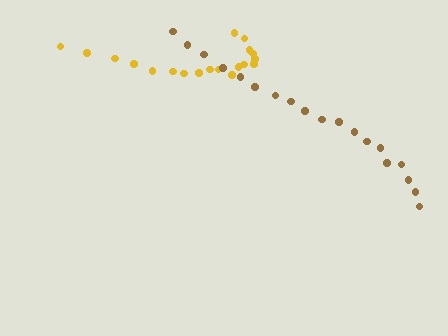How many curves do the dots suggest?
There are 2 distinct paths.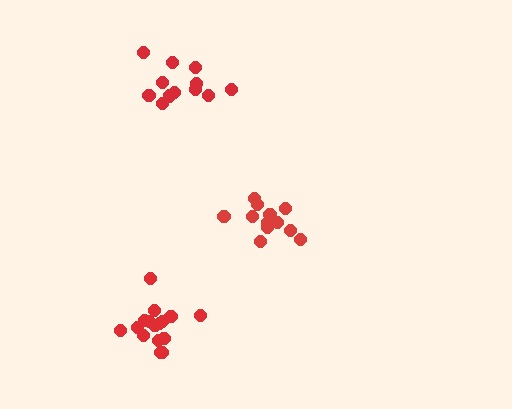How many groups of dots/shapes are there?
There are 3 groups.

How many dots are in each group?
Group 1: 12 dots, Group 2: 12 dots, Group 3: 16 dots (40 total).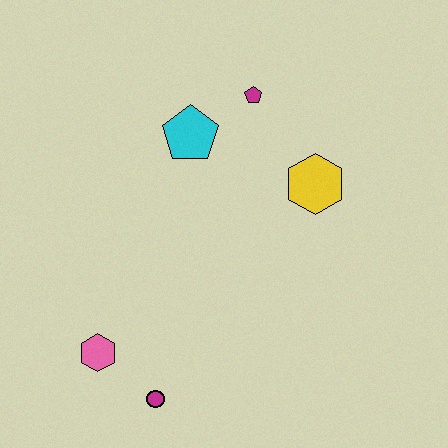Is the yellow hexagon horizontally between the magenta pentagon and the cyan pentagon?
No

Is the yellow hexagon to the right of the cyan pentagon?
Yes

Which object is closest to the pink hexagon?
The magenta circle is closest to the pink hexagon.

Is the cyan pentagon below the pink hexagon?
No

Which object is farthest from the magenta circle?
The magenta pentagon is farthest from the magenta circle.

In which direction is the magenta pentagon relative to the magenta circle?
The magenta pentagon is above the magenta circle.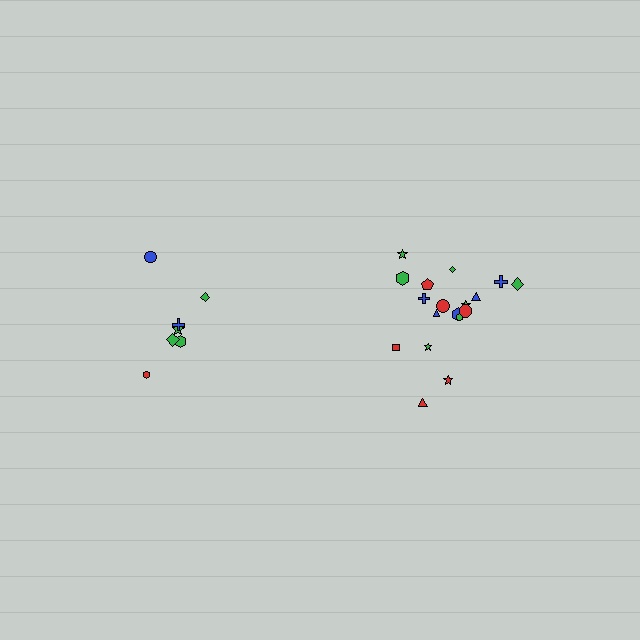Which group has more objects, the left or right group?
The right group.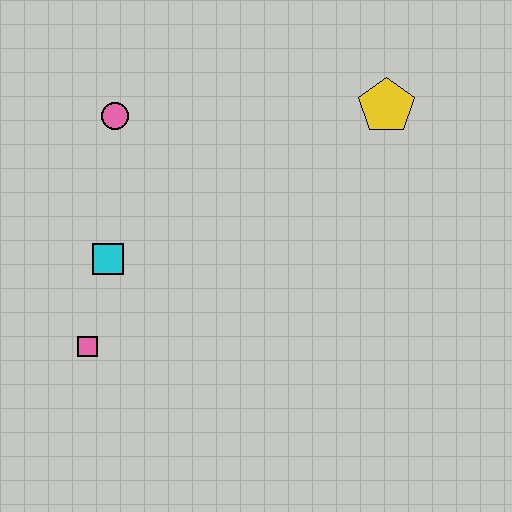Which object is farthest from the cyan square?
The yellow pentagon is farthest from the cyan square.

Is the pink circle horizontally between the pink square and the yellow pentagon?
Yes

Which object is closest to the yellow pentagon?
The pink circle is closest to the yellow pentagon.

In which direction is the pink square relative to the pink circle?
The pink square is below the pink circle.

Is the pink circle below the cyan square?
No